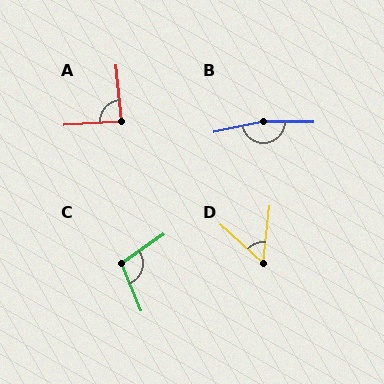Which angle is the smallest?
D, at approximately 55 degrees.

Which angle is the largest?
B, at approximately 167 degrees.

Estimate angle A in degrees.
Approximately 88 degrees.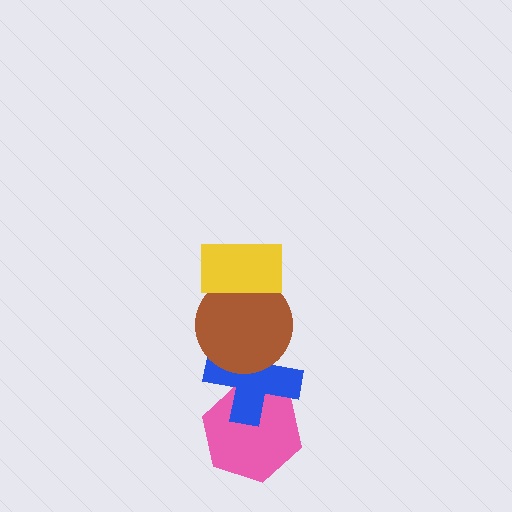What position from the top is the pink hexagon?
The pink hexagon is 4th from the top.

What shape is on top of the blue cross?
The brown circle is on top of the blue cross.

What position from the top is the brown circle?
The brown circle is 2nd from the top.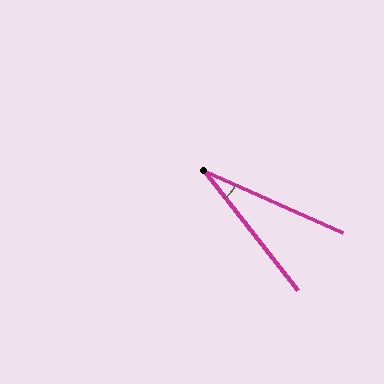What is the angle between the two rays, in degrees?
Approximately 28 degrees.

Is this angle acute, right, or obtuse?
It is acute.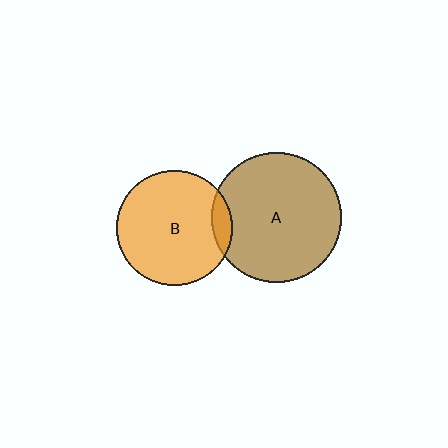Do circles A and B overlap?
Yes.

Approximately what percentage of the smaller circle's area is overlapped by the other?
Approximately 10%.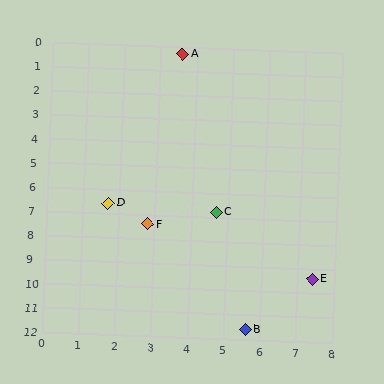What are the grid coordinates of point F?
Point F is at approximately (2.8, 7.4).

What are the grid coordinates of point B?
Point B is at approximately (5.6, 11.6).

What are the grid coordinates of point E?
Point E is at approximately (7.4, 9.4).